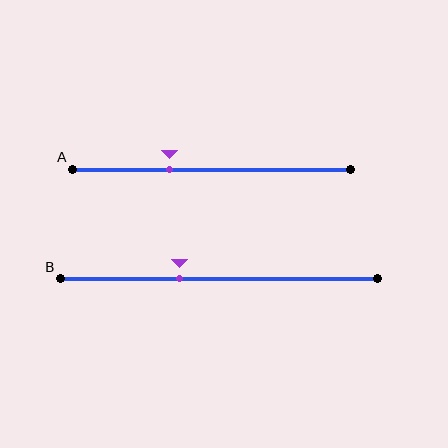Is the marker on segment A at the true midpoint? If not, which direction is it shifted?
No, the marker on segment A is shifted to the left by about 15% of the segment length.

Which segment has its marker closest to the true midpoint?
Segment B has its marker closest to the true midpoint.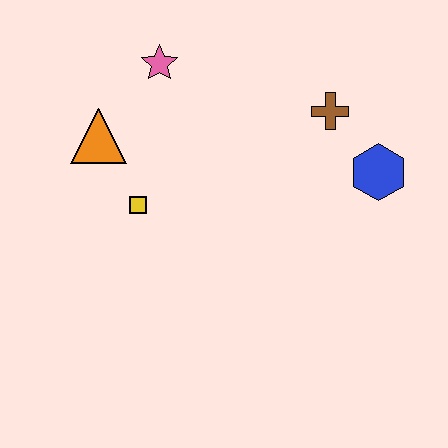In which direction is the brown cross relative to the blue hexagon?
The brown cross is above the blue hexagon.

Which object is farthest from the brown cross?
The orange triangle is farthest from the brown cross.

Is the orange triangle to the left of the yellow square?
Yes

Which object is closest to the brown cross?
The blue hexagon is closest to the brown cross.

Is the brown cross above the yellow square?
Yes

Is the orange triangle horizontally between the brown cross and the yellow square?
No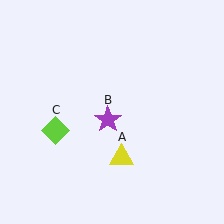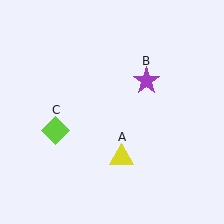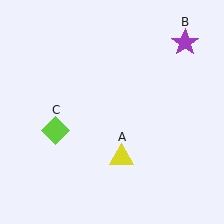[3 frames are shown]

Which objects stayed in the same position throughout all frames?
Yellow triangle (object A) and lime diamond (object C) remained stationary.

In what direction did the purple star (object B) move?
The purple star (object B) moved up and to the right.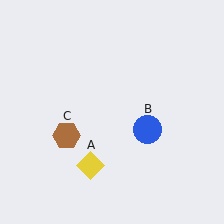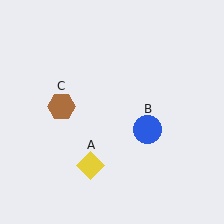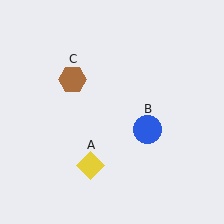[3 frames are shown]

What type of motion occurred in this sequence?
The brown hexagon (object C) rotated clockwise around the center of the scene.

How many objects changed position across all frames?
1 object changed position: brown hexagon (object C).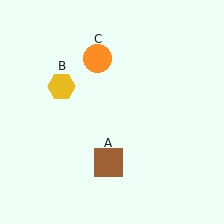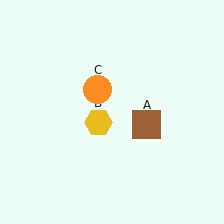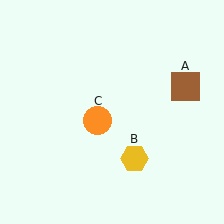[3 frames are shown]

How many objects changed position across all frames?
3 objects changed position: brown square (object A), yellow hexagon (object B), orange circle (object C).